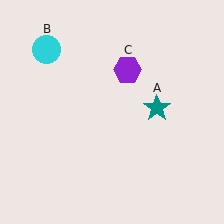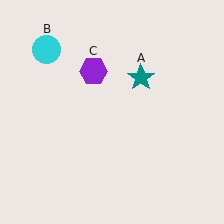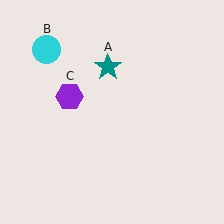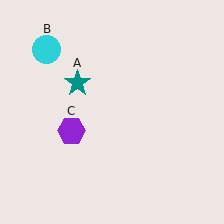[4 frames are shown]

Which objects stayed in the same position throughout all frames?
Cyan circle (object B) remained stationary.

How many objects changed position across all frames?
2 objects changed position: teal star (object A), purple hexagon (object C).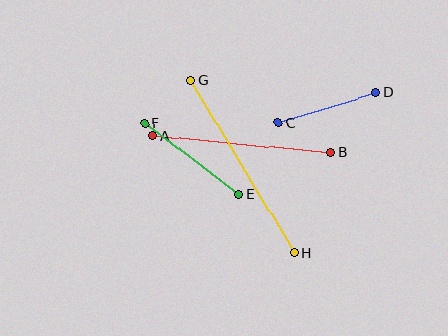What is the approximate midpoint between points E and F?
The midpoint is at approximately (192, 159) pixels.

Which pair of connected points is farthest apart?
Points G and H are farthest apart.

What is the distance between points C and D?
The distance is approximately 103 pixels.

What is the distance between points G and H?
The distance is approximately 201 pixels.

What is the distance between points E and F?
The distance is approximately 118 pixels.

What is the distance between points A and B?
The distance is approximately 179 pixels.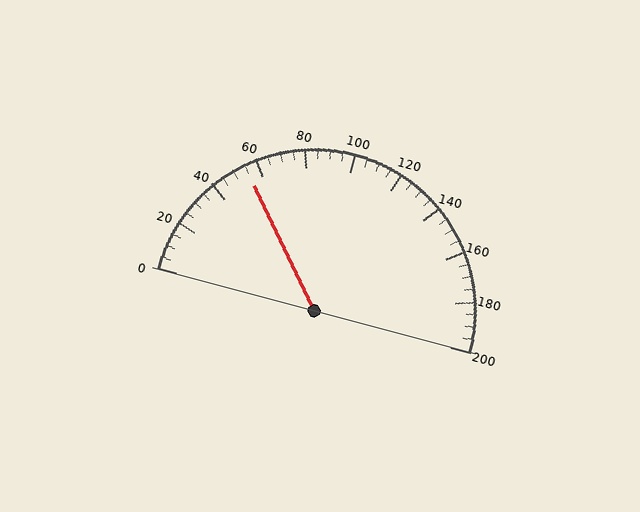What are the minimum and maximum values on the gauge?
The gauge ranges from 0 to 200.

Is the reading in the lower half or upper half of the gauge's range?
The reading is in the lower half of the range (0 to 200).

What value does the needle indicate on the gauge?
The needle indicates approximately 55.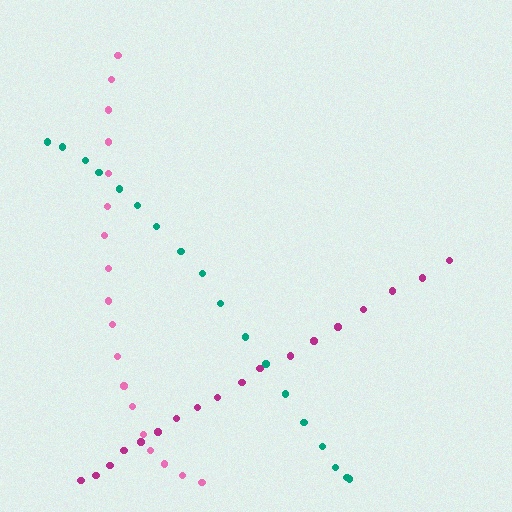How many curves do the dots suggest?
There are 3 distinct paths.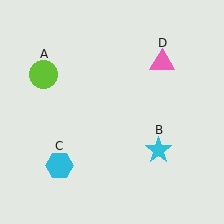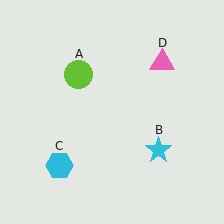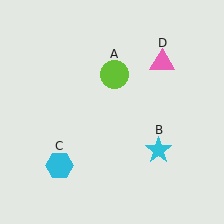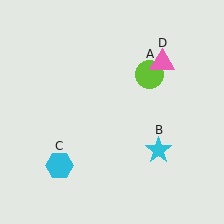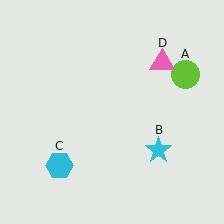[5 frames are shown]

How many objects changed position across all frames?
1 object changed position: lime circle (object A).